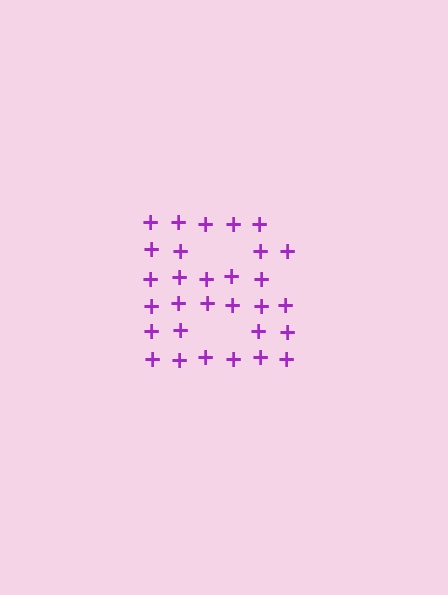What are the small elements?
The small elements are plus signs.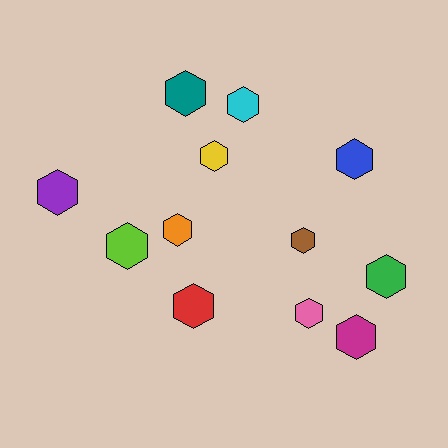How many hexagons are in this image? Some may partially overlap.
There are 12 hexagons.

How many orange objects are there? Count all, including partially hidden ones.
There is 1 orange object.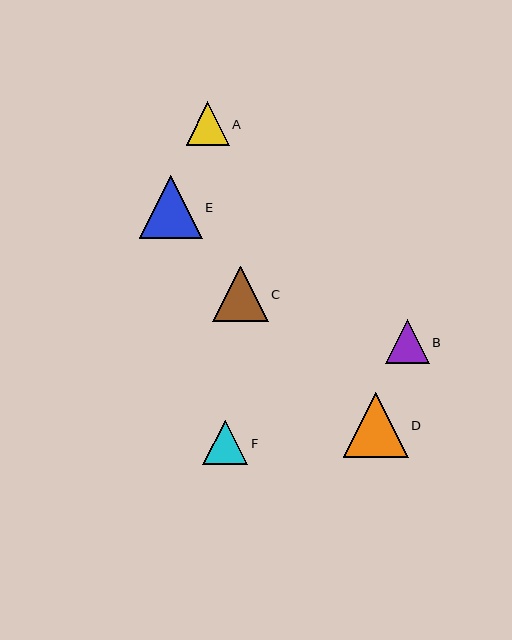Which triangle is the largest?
Triangle D is the largest with a size of approximately 65 pixels.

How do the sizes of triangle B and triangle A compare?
Triangle B and triangle A are approximately the same size.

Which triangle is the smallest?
Triangle A is the smallest with a size of approximately 43 pixels.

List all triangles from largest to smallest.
From largest to smallest: D, E, C, F, B, A.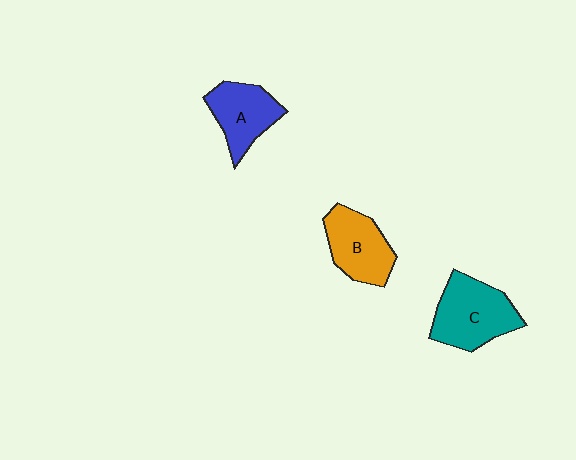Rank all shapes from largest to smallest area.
From largest to smallest: C (teal), B (orange), A (blue).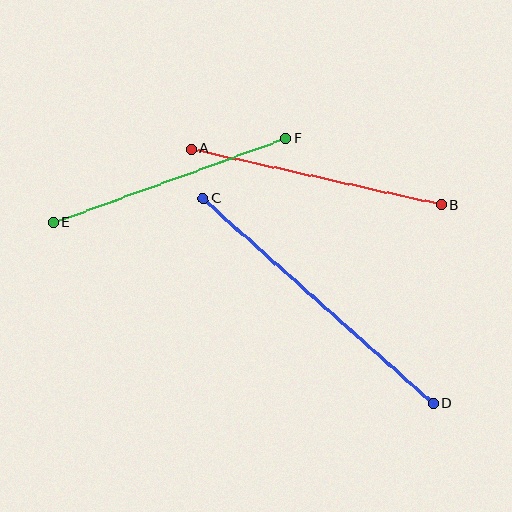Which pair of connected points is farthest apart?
Points C and D are farthest apart.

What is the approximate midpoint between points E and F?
The midpoint is at approximately (169, 181) pixels.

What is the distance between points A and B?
The distance is approximately 256 pixels.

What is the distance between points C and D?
The distance is approximately 309 pixels.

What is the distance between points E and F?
The distance is approximately 248 pixels.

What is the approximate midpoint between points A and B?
The midpoint is at approximately (316, 177) pixels.